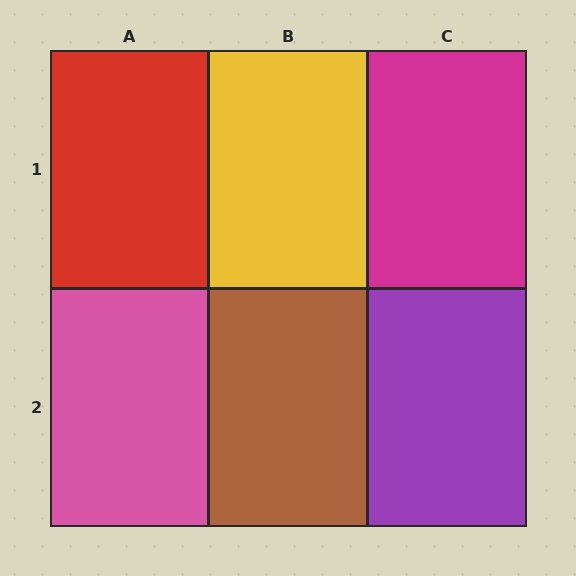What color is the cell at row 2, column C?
Purple.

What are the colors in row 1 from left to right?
Red, yellow, magenta.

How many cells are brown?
1 cell is brown.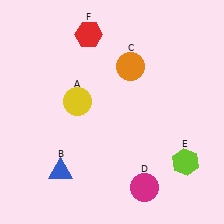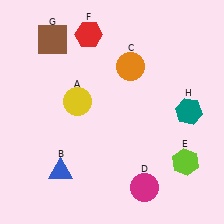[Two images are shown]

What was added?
A brown square (G), a teal hexagon (H) were added in Image 2.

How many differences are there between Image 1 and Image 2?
There are 2 differences between the two images.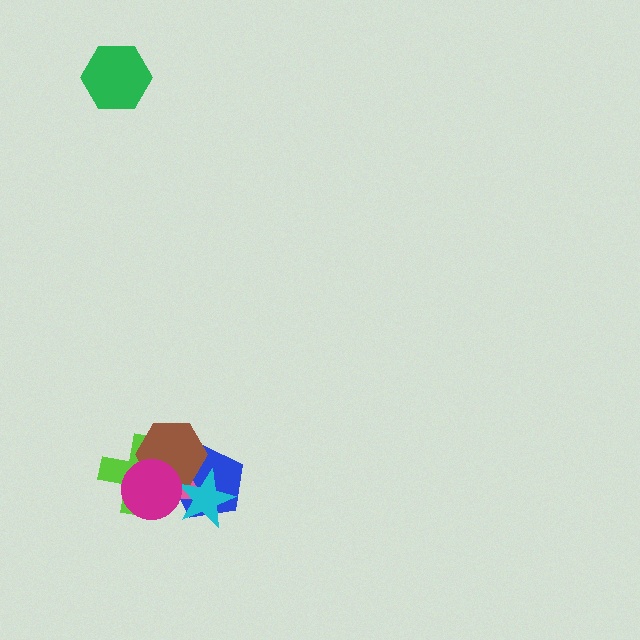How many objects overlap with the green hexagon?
0 objects overlap with the green hexagon.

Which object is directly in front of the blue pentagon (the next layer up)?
The pink triangle is directly in front of the blue pentagon.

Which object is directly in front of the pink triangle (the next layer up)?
The lime cross is directly in front of the pink triangle.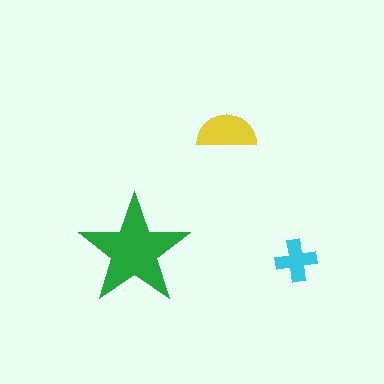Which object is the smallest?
The cyan cross.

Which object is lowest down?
The cyan cross is bottommost.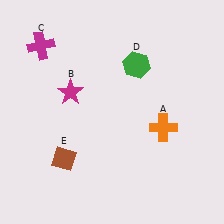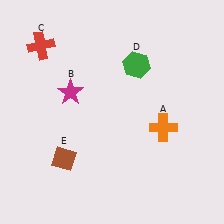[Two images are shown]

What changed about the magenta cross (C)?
In Image 1, C is magenta. In Image 2, it changed to red.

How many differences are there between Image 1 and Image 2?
There is 1 difference between the two images.